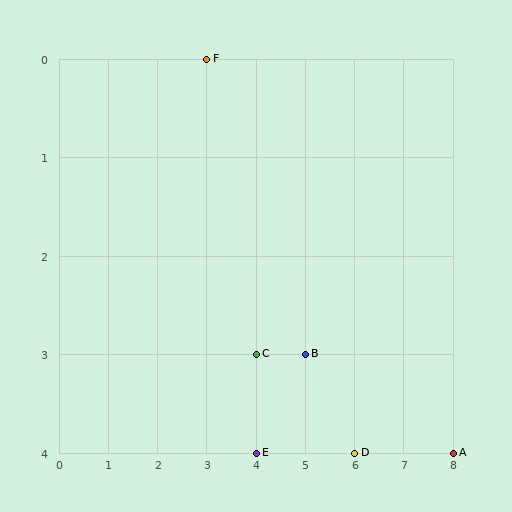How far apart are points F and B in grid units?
Points F and B are 2 columns and 3 rows apart (about 3.6 grid units diagonally).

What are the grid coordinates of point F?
Point F is at grid coordinates (3, 0).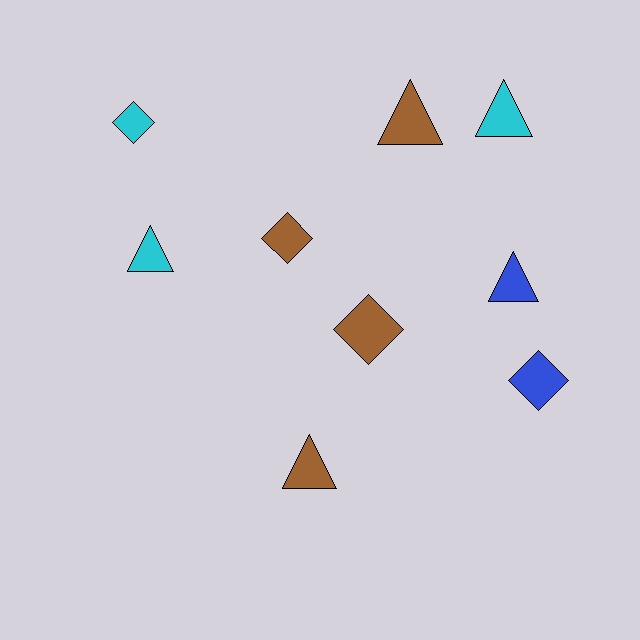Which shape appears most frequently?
Triangle, with 5 objects.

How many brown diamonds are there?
There are 2 brown diamonds.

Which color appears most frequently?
Brown, with 4 objects.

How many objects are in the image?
There are 9 objects.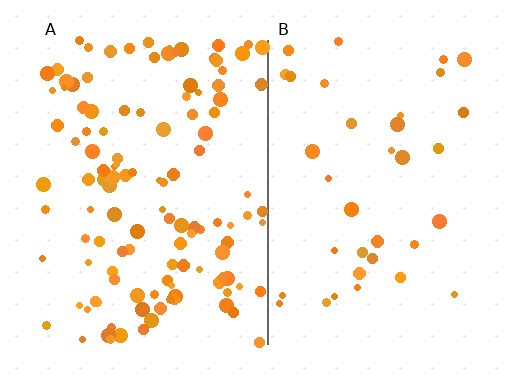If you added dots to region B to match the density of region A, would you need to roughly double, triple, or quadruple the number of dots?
Approximately triple.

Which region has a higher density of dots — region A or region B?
A (the left).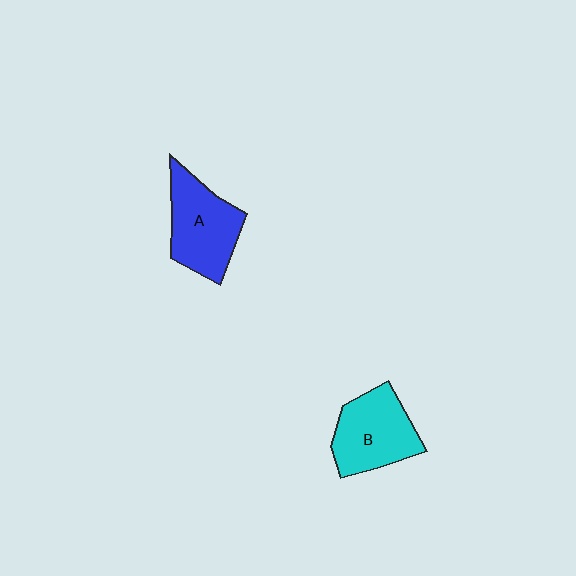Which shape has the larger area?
Shape A (blue).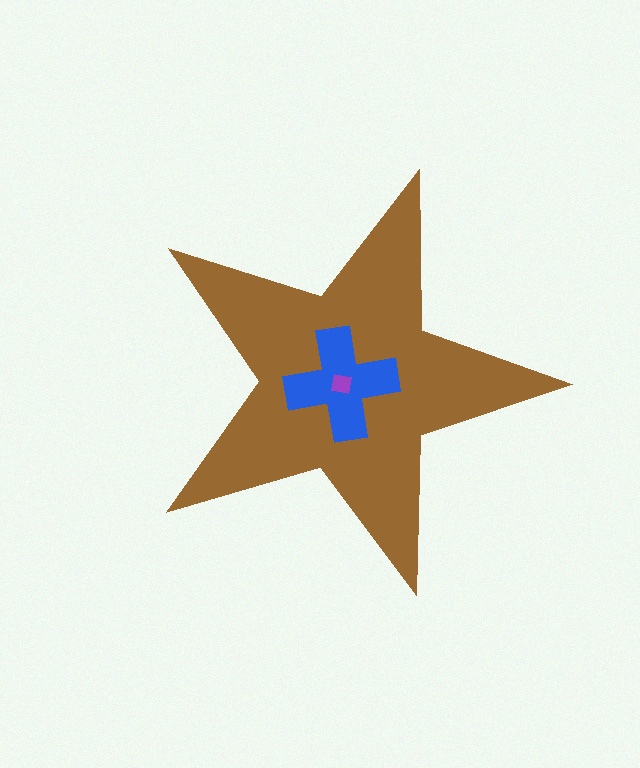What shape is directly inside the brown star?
The blue cross.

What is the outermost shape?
The brown star.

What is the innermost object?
The purple square.